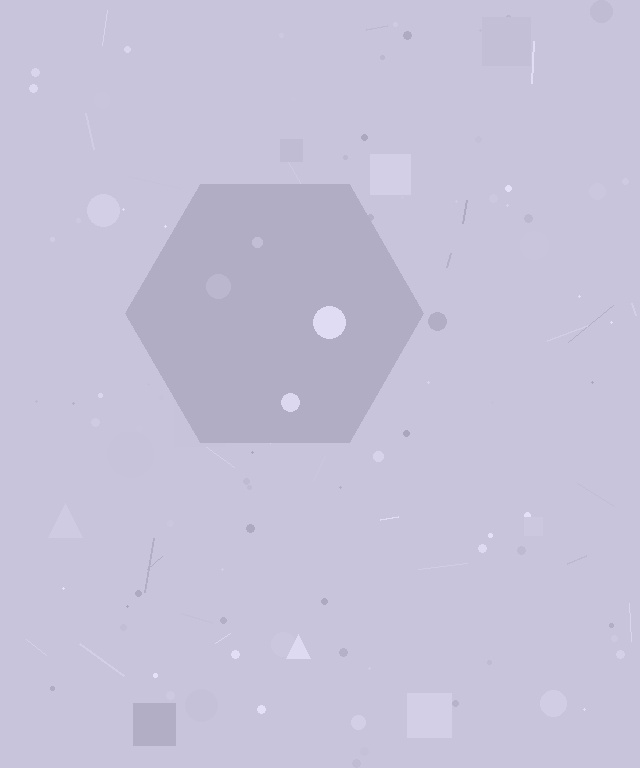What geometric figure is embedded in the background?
A hexagon is embedded in the background.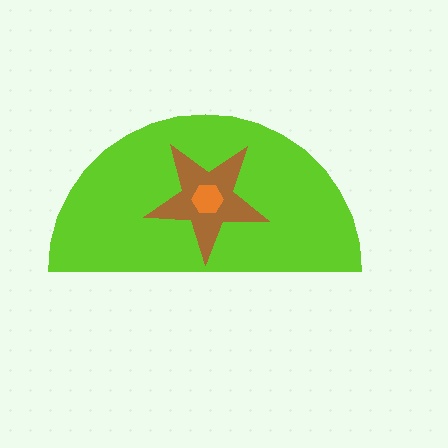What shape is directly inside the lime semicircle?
The brown star.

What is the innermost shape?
The orange hexagon.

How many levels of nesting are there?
3.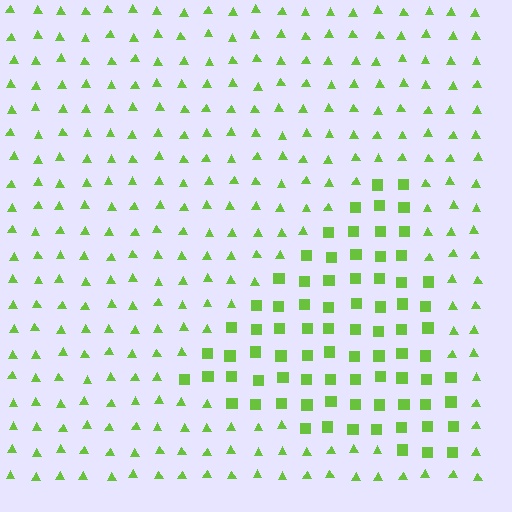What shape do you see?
I see a triangle.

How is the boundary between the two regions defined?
The boundary is defined by a change in element shape: squares inside vs. triangles outside. All elements share the same color and spacing.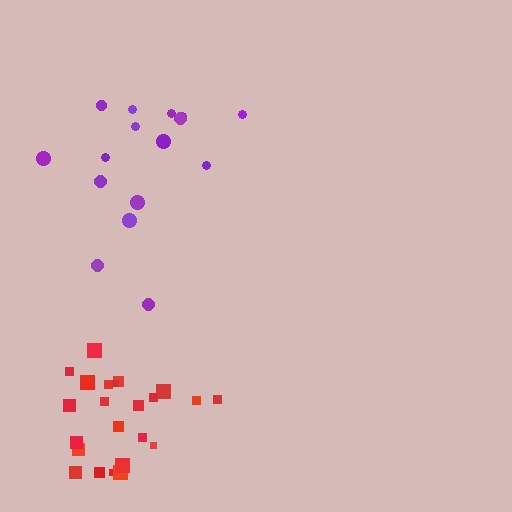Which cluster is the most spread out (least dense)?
Purple.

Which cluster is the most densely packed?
Red.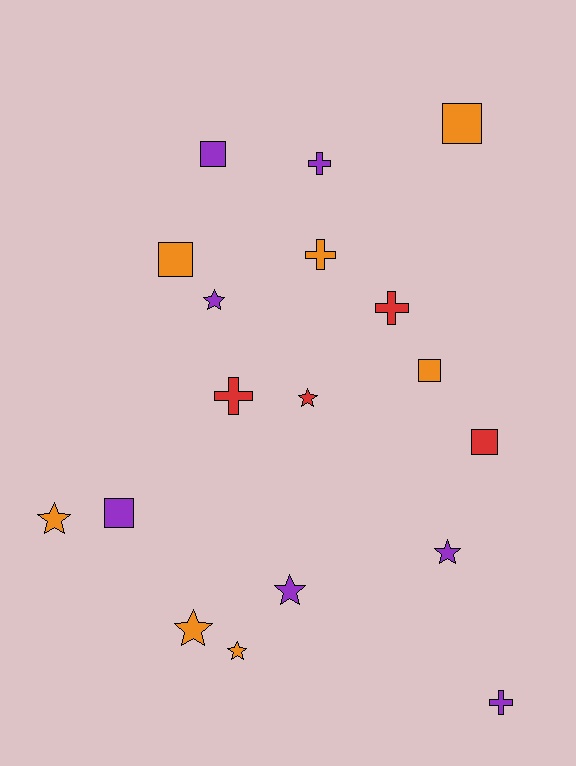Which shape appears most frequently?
Star, with 7 objects.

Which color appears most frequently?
Purple, with 7 objects.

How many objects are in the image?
There are 18 objects.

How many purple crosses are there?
There are 2 purple crosses.